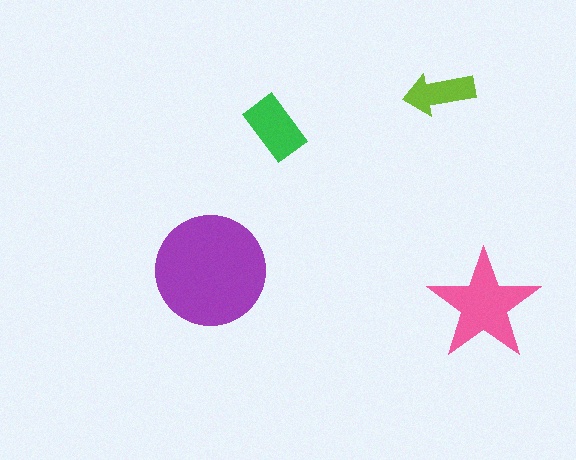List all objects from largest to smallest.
The purple circle, the pink star, the green rectangle, the lime arrow.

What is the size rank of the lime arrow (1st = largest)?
4th.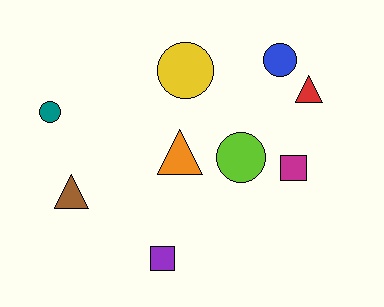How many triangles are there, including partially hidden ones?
There are 3 triangles.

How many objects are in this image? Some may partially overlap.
There are 9 objects.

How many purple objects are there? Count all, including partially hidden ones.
There is 1 purple object.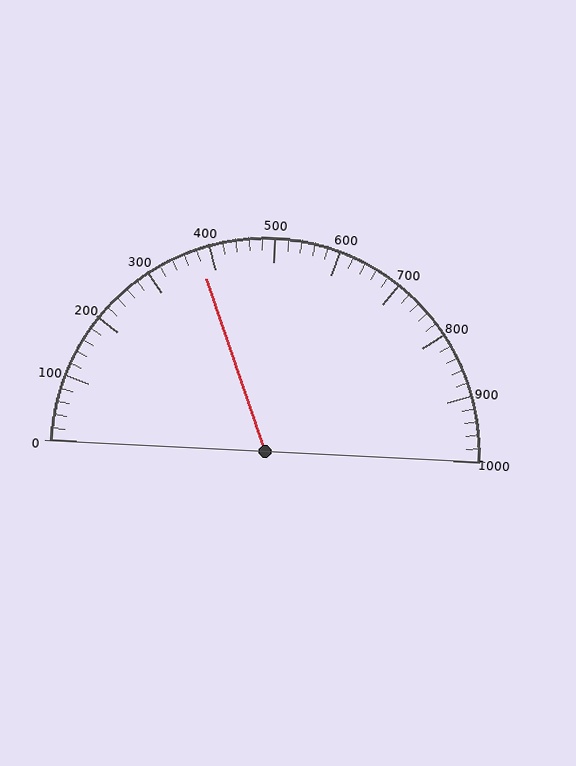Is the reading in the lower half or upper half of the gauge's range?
The reading is in the lower half of the range (0 to 1000).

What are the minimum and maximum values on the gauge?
The gauge ranges from 0 to 1000.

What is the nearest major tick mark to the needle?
The nearest major tick mark is 400.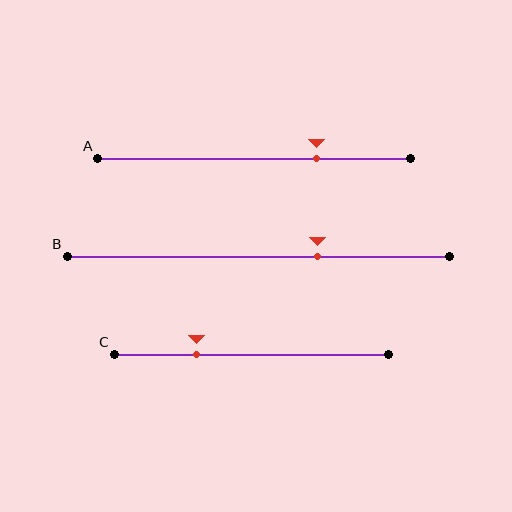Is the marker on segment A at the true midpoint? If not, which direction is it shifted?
No, the marker on segment A is shifted to the right by about 20% of the segment length.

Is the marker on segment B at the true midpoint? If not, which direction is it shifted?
No, the marker on segment B is shifted to the right by about 15% of the segment length.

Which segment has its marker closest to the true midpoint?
Segment B has its marker closest to the true midpoint.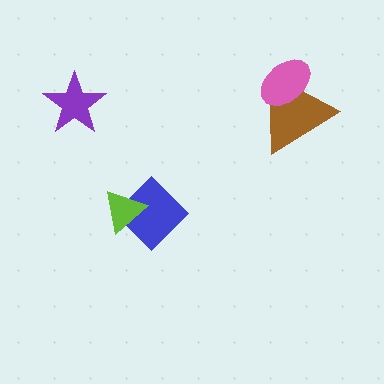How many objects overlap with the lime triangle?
1 object overlaps with the lime triangle.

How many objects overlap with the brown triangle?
1 object overlaps with the brown triangle.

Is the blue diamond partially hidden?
Yes, it is partially covered by another shape.